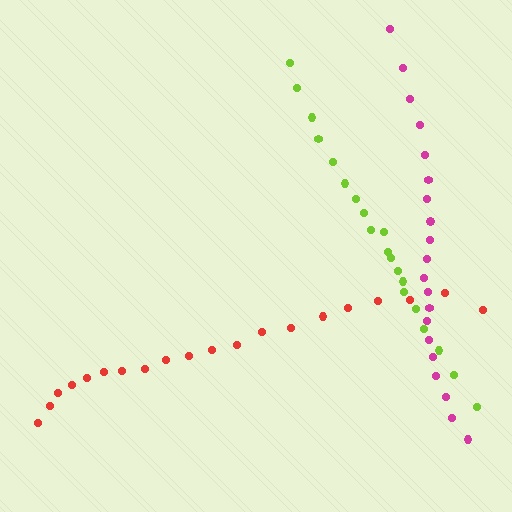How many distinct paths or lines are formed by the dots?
There are 3 distinct paths.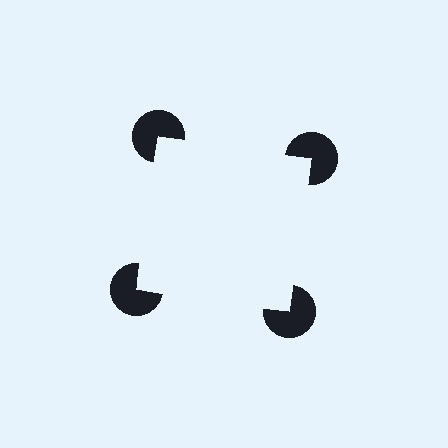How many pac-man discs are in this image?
There are 4 — one at each vertex of the illusory square.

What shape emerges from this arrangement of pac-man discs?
An illusory square — its edges are inferred from the aligned wedge cuts in the pac-man discs, not physically drawn.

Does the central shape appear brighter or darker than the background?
It typically appears slightly brighter than the background, even though no actual brightness change is drawn.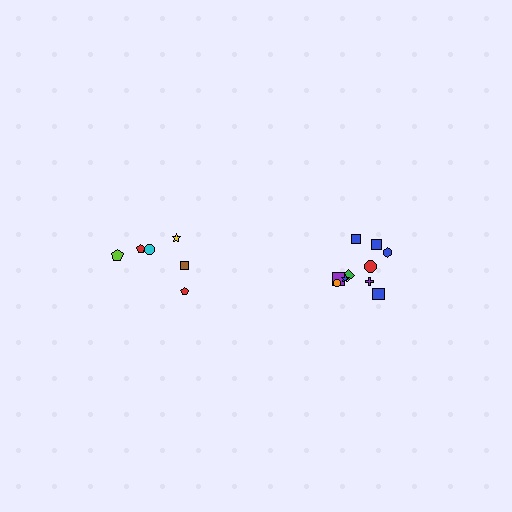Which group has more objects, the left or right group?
The right group.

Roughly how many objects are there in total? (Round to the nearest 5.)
Roughly 15 objects in total.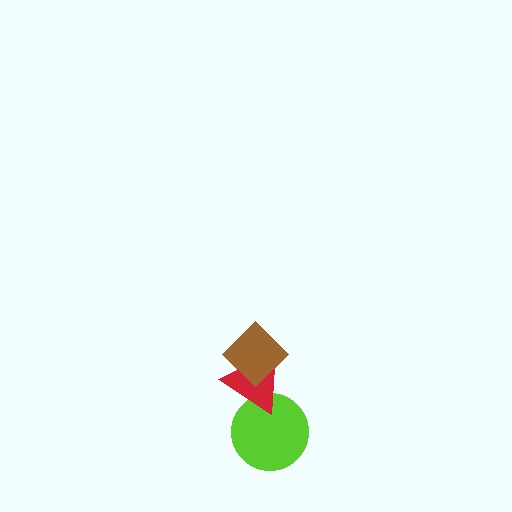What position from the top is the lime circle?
The lime circle is 3rd from the top.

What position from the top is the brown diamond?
The brown diamond is 1st from the top.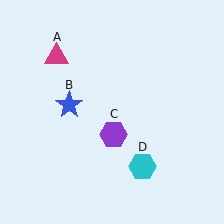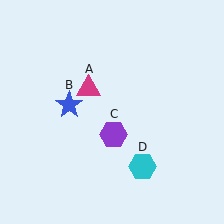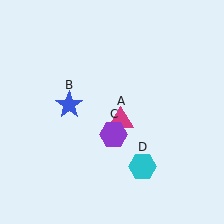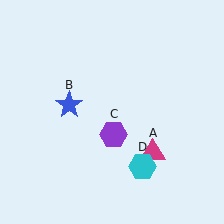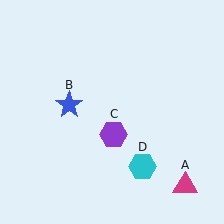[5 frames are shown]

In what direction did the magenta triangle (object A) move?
The magenta triangle (object A) moved down and to the right.